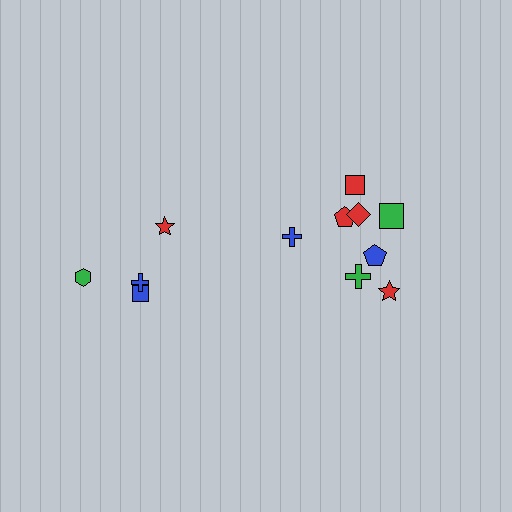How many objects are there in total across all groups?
There are 12 objects.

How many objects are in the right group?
There are 8 objects.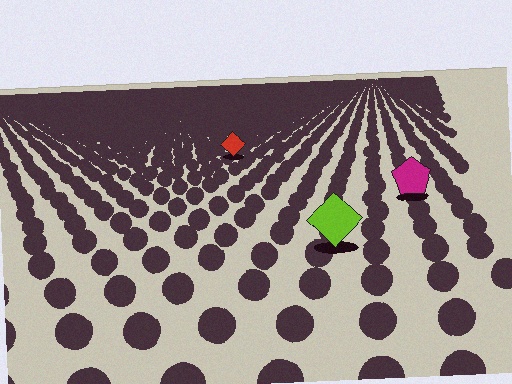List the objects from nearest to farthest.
From nearest to farthest: the lime diamond, the magenta pentagon, the red diamond.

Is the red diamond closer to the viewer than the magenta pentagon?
No. The magenta pentagon is closer — you can tell from the texture gradient: the ground texture is coarser near it.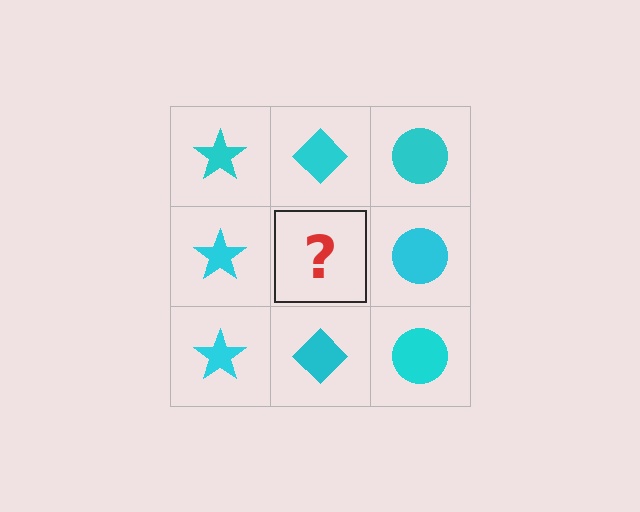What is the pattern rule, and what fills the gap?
The rule is that each column has a consistent shape. The gap should be filled with a cyan diamond.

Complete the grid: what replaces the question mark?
The question mark should be replaced with a cyan diamond.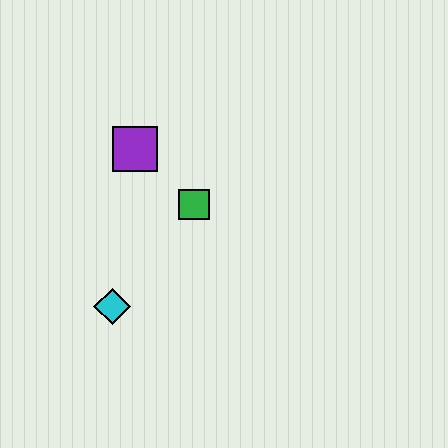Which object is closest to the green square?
The purple square is closest to the green square.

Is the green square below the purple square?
Yes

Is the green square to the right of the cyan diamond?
Yes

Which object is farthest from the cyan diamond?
The purple square is farthest from the cyan diamond.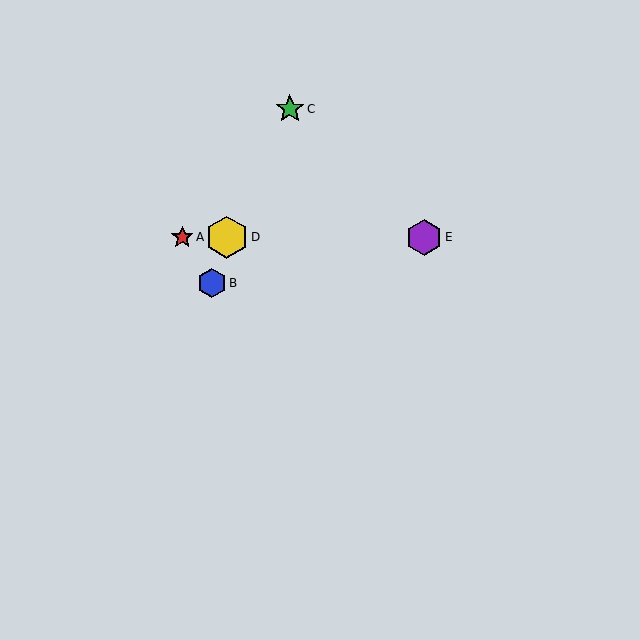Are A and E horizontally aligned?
Yes, both are at y≈237.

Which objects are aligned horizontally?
Objects A, D, E are aligned horizontally.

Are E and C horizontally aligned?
No, E is at y≈237 and C is at y≈109.